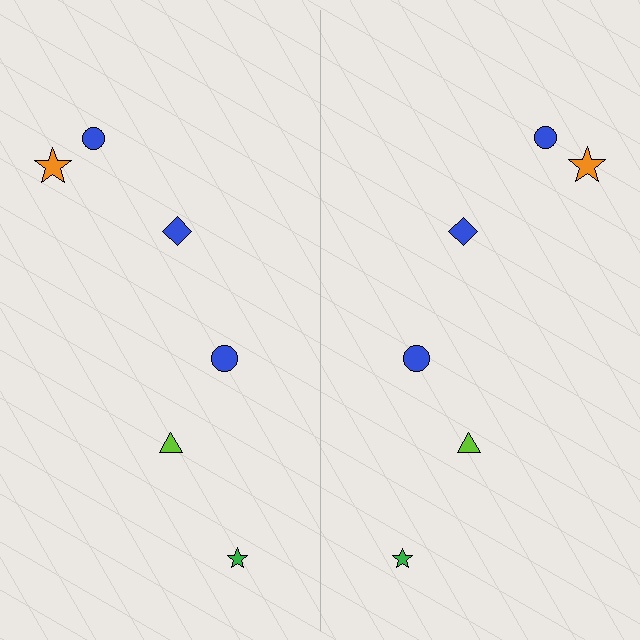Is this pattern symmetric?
Yes, this pattern has bilateral (reflection) symmetry.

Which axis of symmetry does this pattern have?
The pattern has a vertical axis of symmetry running through the center of the image.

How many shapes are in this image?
There are 12 shapes in this image.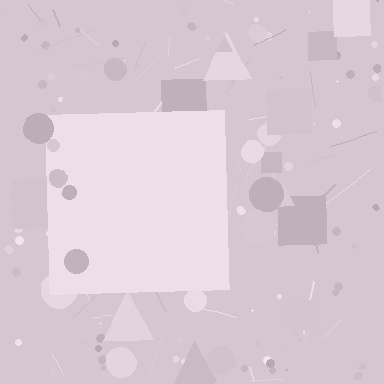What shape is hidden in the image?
A square is hidden in the image.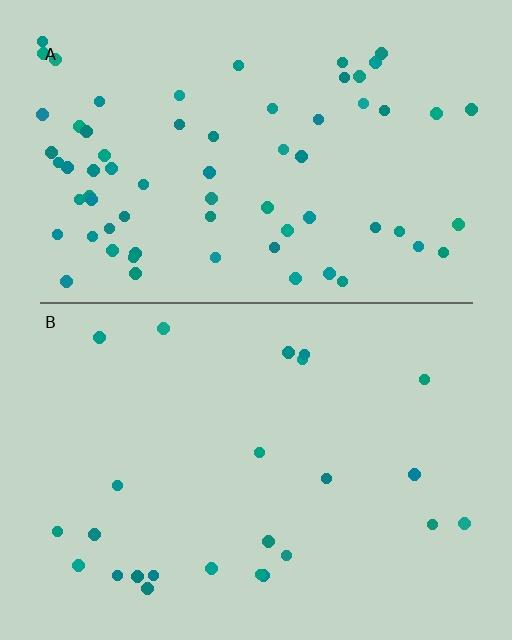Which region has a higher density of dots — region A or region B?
A (the top).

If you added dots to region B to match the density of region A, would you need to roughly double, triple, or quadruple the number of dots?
Approximately triple.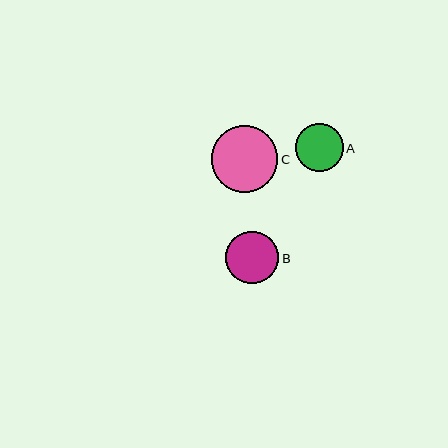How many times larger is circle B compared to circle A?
Circle B is approximately 1.1 times the size of circle A.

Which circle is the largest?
Circle C is the largest with a size of approximately 66 pixels.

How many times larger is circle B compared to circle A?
Circle B is approximately 1.1 times the size of circle A.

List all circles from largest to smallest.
From largest to smallest: C, B, A.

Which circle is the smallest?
Circle A is the smallest with a size of approximately 48 pixels.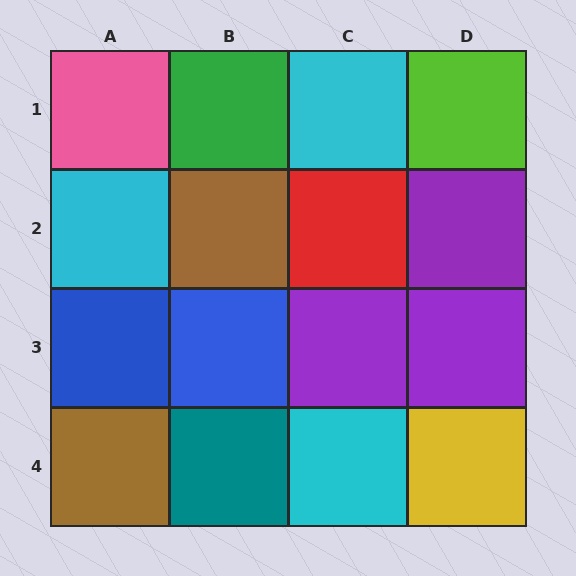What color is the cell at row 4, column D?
Yellow.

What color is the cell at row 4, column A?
Brown.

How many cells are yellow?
1 cell is yellow.